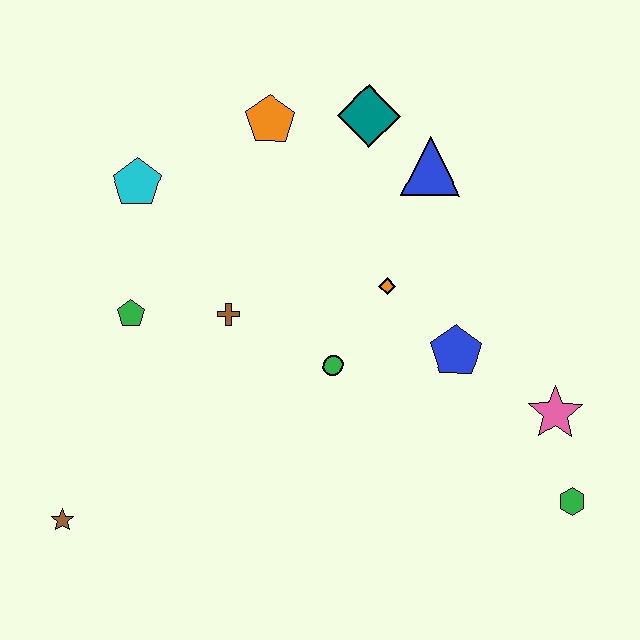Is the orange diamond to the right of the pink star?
No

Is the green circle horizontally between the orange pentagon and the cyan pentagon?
No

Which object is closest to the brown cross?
The green pentagon is closest to the brown cross.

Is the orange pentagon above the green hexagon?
Yes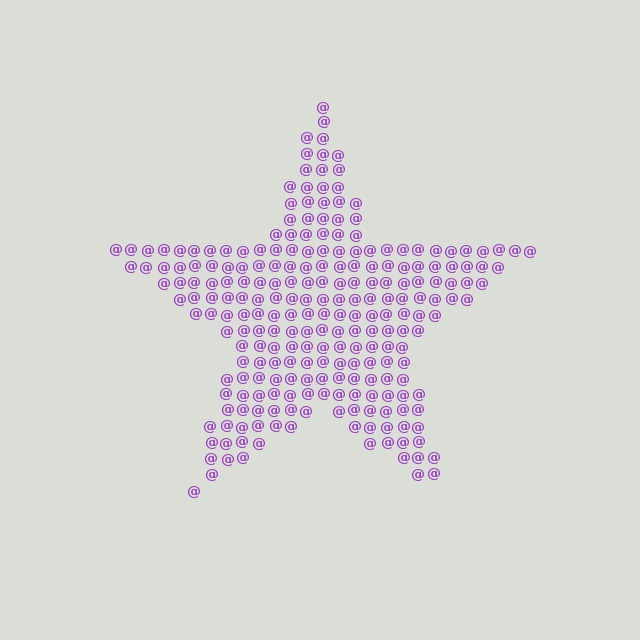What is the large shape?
The large shape is a star.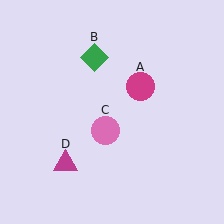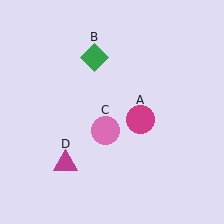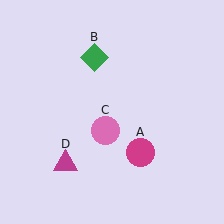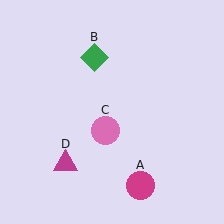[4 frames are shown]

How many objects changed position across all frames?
1 object changed position: magenta circle (object A).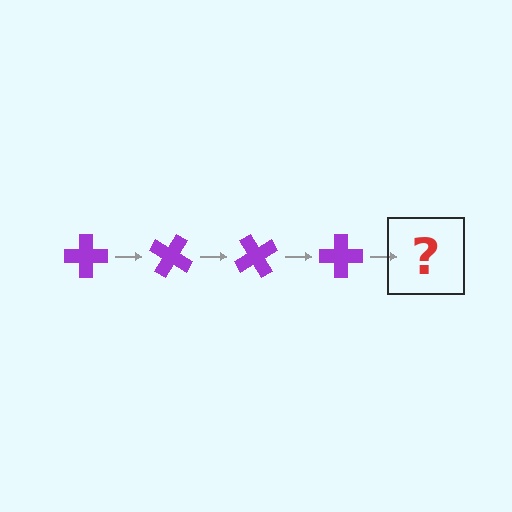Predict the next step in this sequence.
The next step is a purple cross rotated 120 degrees.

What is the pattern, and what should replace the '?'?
The pattern is that the cross rotates 30 degrees each step. The '?' should be a purple cross rotated 120 degrees.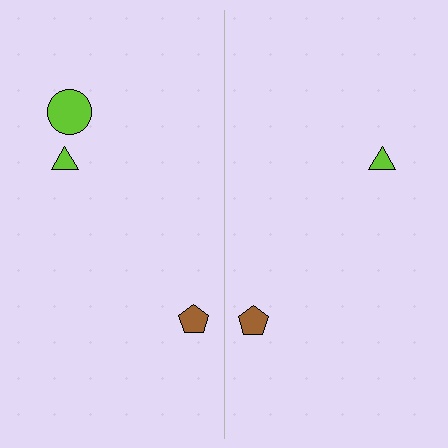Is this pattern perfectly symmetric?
No, the pattern is not perfectly symmetric. A lime circle is missing from the right side.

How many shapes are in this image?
There are 5 shapes in this image.